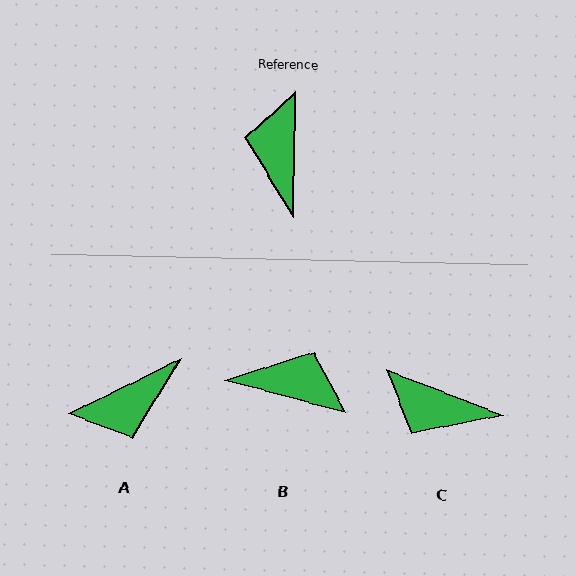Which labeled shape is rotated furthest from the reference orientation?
A, about 117 degrees away.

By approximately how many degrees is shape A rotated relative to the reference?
Approximately 117 degrees counter-clockwise.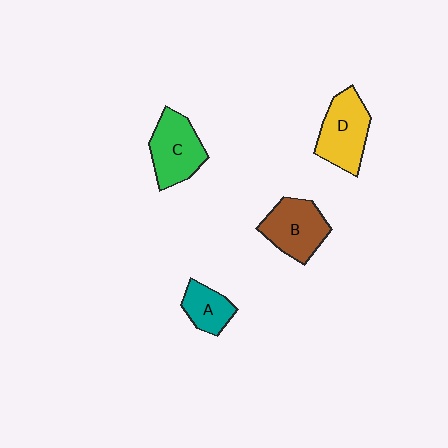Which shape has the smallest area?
Shape A (teal).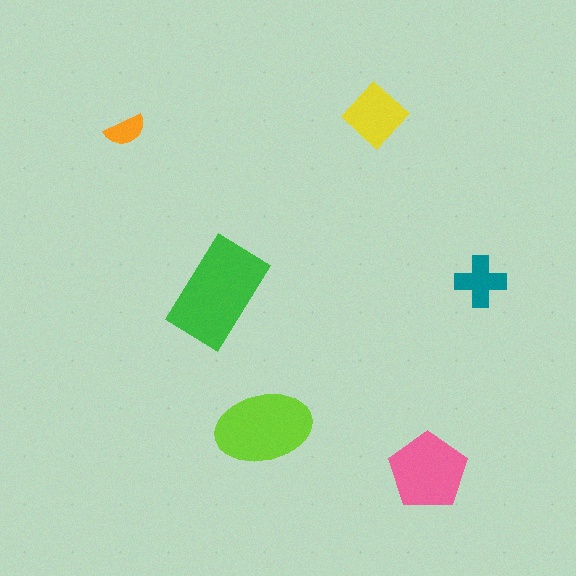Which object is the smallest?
The orange semicircle.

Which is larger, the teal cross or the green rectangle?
The green rectangle.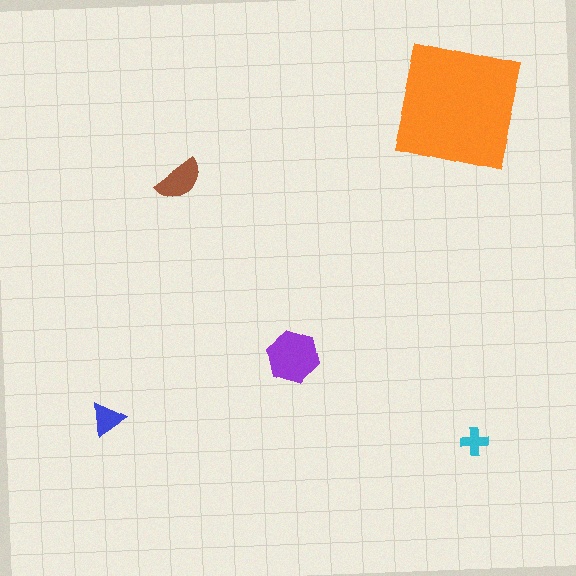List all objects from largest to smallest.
The orange square, the purple hexagon, the brown semicircle, the blue triangle, the cyan cross.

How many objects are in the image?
There are 5 objects in the image.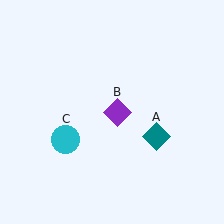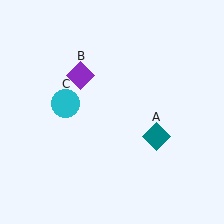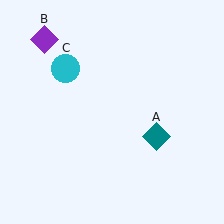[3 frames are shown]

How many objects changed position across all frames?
2 objects changed position: purple diamond (object B), cyan circle (object C).